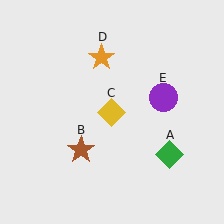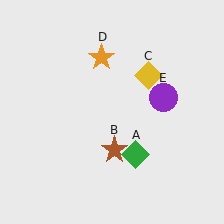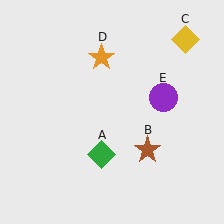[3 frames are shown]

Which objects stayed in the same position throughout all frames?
Orange star (object D) and purple circle (object E) remained stationary.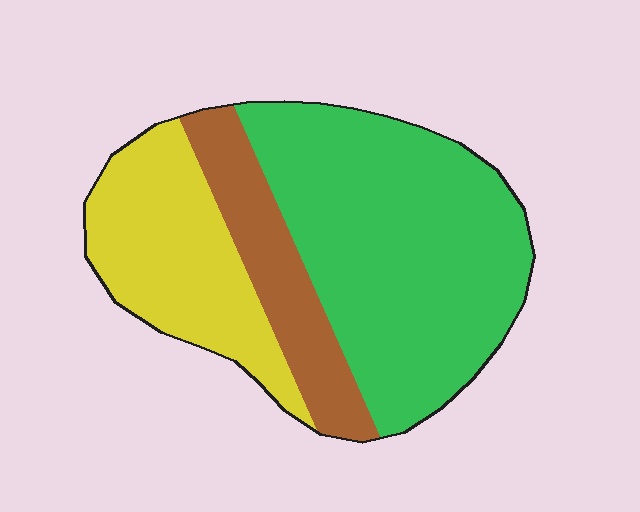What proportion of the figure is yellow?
Yellow covers 27% of the figure.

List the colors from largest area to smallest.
From largest to smallest: green, yellow, brown.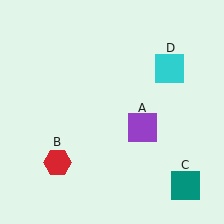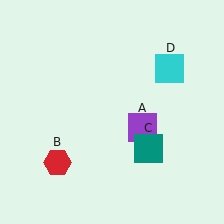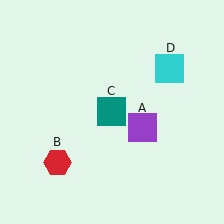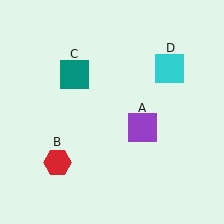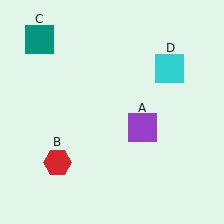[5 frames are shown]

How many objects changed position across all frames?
1 object changed position: teal square (object C).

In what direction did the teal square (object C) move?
The teal square (object C) moved up and to the left.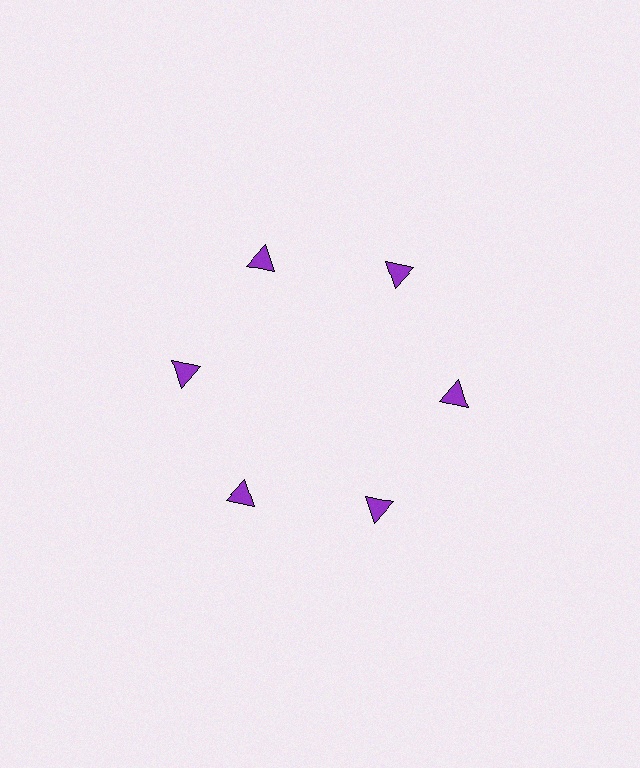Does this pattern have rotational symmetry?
Yes, this pattern has 6-fold rotational symmetry. It looks the same after rotating 60 degrees around the center.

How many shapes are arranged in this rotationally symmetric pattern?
There are 6 shapes, arranged in 6 groups of 1.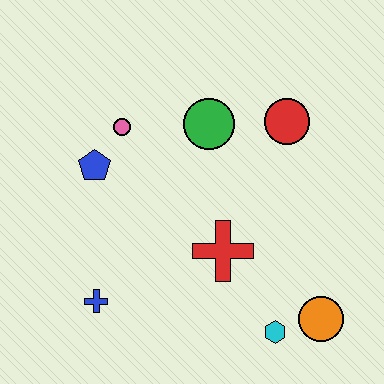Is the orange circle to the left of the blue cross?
No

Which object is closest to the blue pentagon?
The pink circle is closest to the blue pentagon.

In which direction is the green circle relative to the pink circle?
The green circle is to the right of the pink circle.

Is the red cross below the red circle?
Yes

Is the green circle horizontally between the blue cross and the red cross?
Yes